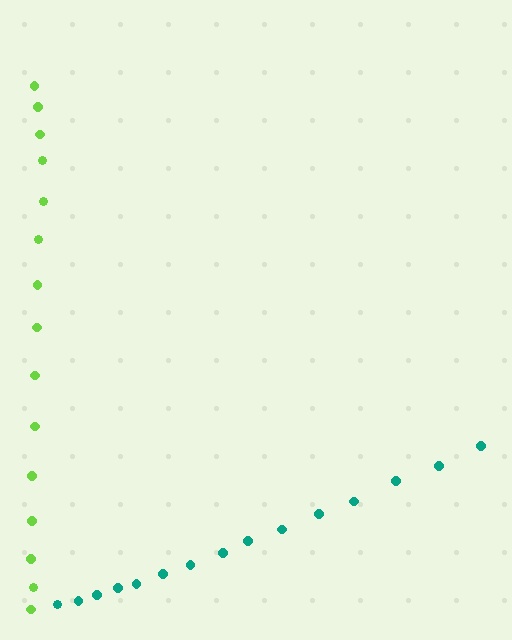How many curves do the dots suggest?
There are 2 distinct paths.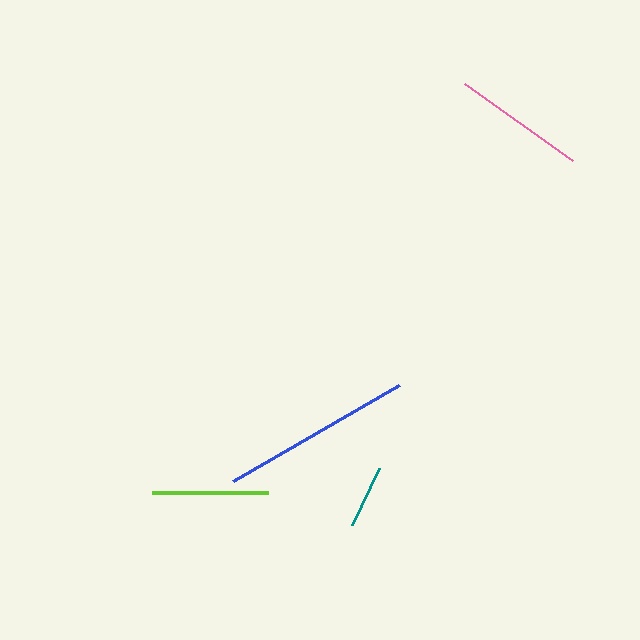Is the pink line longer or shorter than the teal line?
The pink line is longer than the teal line.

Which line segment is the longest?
The blue line is the longest at approximately 192 pixels.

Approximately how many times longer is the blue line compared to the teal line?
The blue line is approximately 3.0 times the length of the teal line.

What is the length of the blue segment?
The blue segment is approximately 192 pixels long.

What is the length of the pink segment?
The pink segment is approximately 132 pixels long.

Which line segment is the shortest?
The teal line is the shortest at approximately 63 pixels.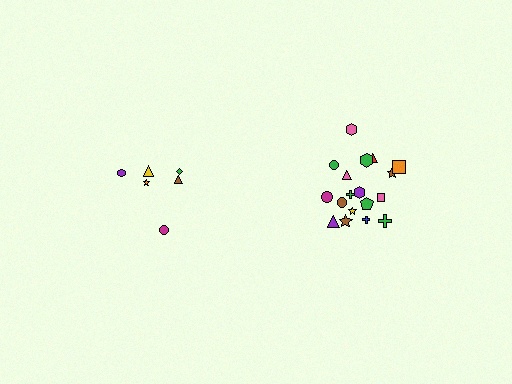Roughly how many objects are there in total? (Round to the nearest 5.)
Roughly 25 objects in total.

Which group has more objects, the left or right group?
The right group.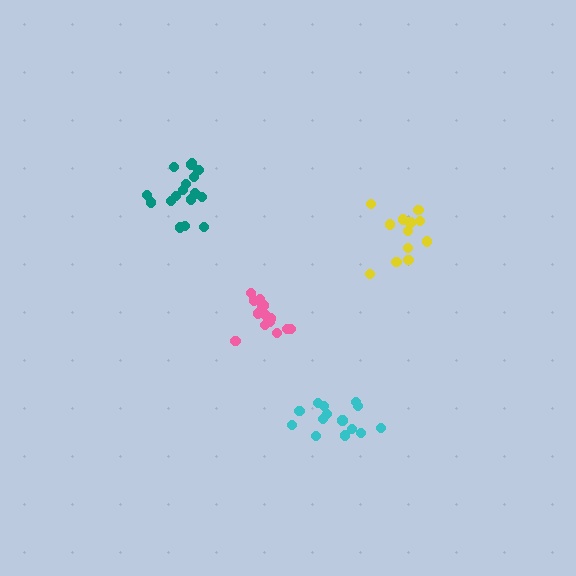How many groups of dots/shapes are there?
There are 4 groups.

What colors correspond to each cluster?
The clusters are colored: cyan, teal, yellow, pink.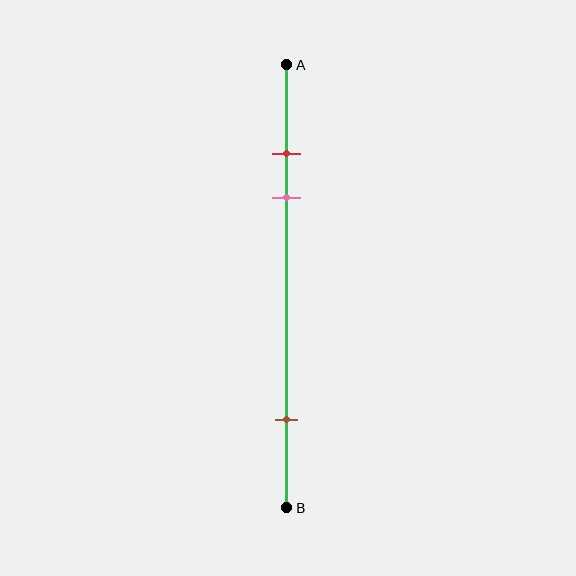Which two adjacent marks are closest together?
The red and pink marks are the closest adjacent pair.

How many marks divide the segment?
There are 3 marks dividing the segment.